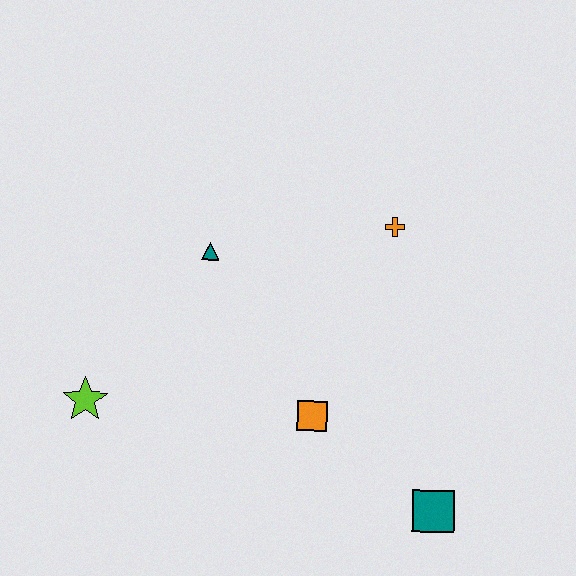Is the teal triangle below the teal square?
No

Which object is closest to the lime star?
The teal triangle is closest to the lime star.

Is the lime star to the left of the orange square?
Yes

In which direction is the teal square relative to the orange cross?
The teal square is below the orange cross.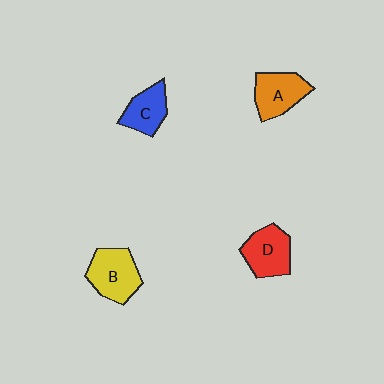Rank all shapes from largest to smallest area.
From largest to smallest: B (yellow), D (red), A (orange), C (blue).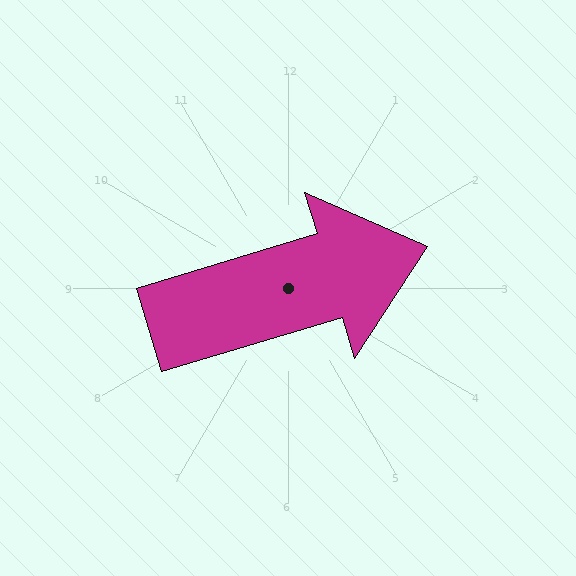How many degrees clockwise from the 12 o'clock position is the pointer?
Approximately 73 degrees.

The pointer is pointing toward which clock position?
Roughly 2 o'clock.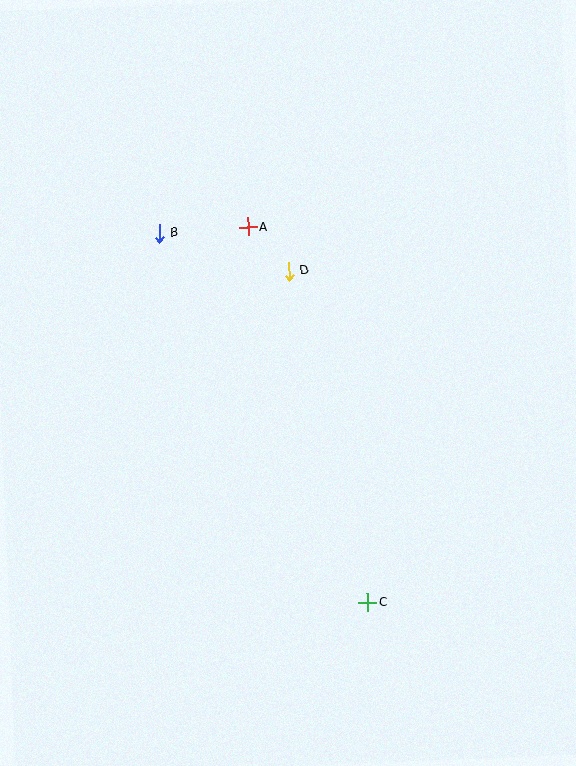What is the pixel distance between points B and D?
The distance between B and D is 135 pixels.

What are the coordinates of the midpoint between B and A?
The midpoint between B and A is at (204, 230).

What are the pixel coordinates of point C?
Point C is at (367, 603).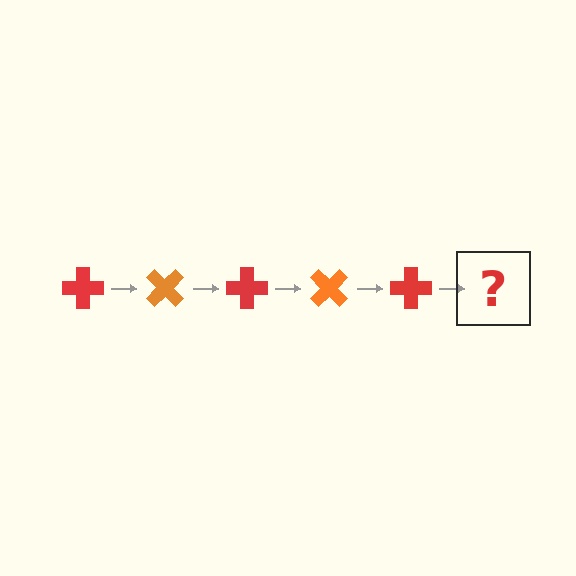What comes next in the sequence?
The next element should be an orange cross, rotated 225 degrees from the start.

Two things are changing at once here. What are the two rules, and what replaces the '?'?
The two rules are that it rotates 45 degrees each step and the color cycles through red and orange. The '?' should be an orange cross, rotated 225 degrees from the start.